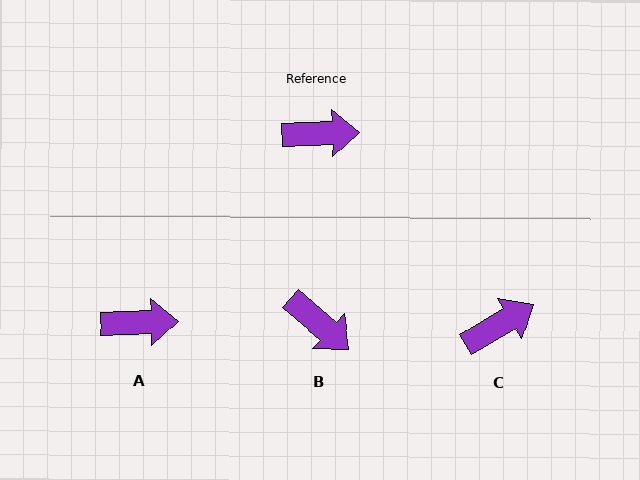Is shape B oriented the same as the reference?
No, it is off by about 43 degrees.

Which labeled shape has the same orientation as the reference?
A.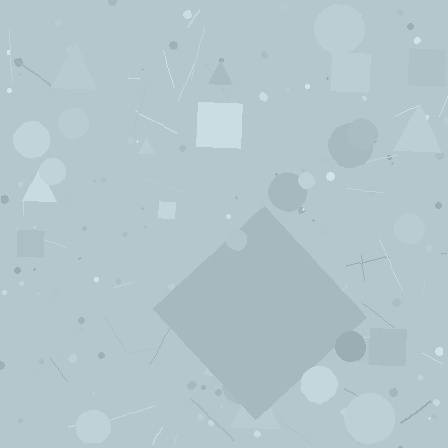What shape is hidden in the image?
A diamond is hidden in the image.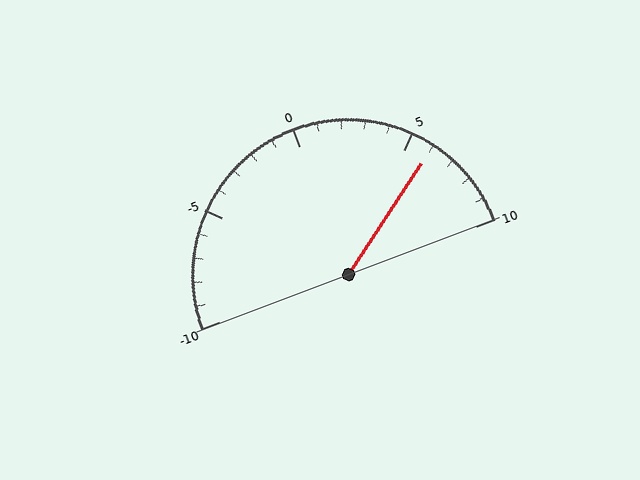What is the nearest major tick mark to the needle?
The nearest major tick mark is 5.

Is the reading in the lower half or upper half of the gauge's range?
The reading is in the upper half of the range (-10 to 10).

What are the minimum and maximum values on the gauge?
The gauge ranges from -10 to 10.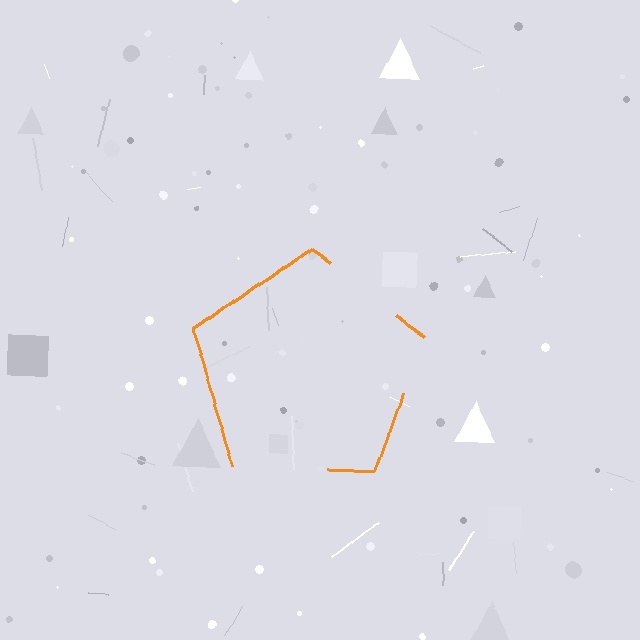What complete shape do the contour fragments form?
The contour fragments form a pentagon.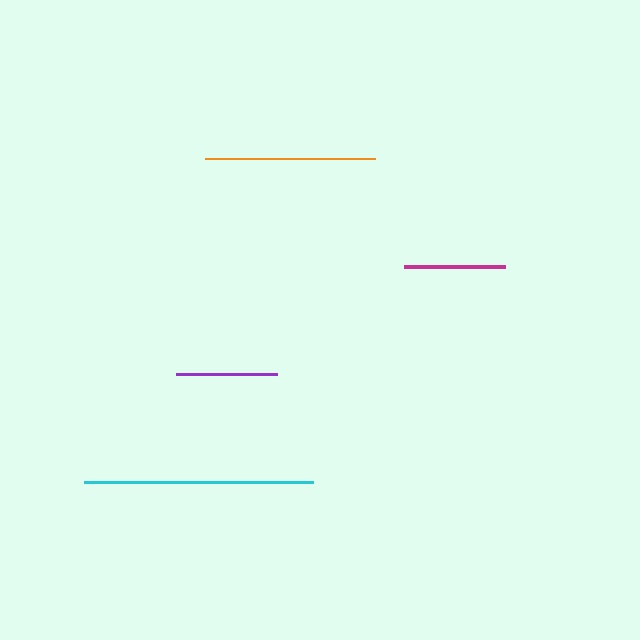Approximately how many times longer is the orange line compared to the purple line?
The orange line is approximately 1.7 times the length of the purple line.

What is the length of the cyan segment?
The cyan segment is approximately 229 pixels long.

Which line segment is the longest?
The cyan line is the longest at approximately 229 pixels.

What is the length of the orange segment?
The orange segment is approximately 170 pixels long.